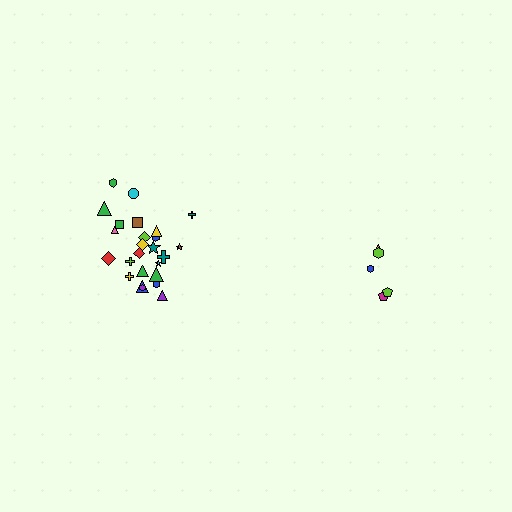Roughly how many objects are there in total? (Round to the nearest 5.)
Roughly 30 objects in total.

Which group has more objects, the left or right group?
The left group.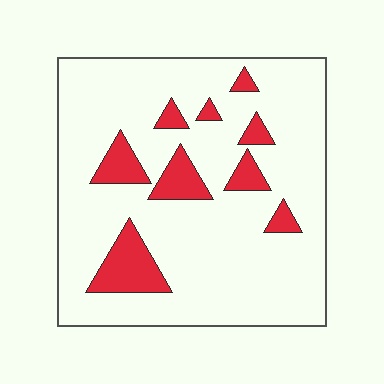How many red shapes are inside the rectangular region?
9.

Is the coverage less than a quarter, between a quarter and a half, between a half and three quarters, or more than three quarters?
Less than a quarter.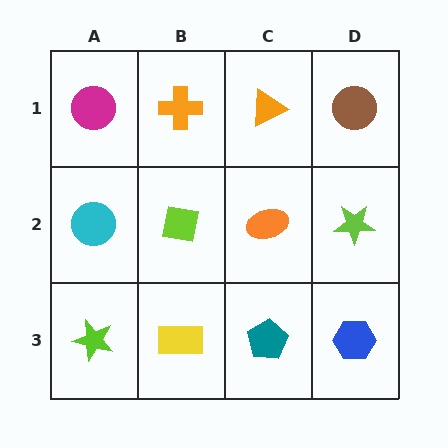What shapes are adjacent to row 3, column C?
An orange ellipse (row 2, column C), a yellow rectangle (row 3, column B), a blue hexagon (row 3, column D).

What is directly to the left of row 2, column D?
An orange ellipse.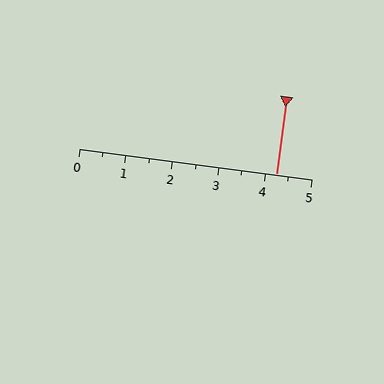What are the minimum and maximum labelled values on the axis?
The axis runs from 0 to 5.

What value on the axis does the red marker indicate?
The marker indicates approximately 4.2.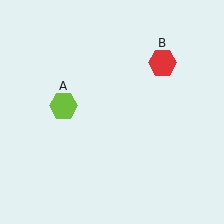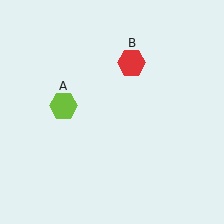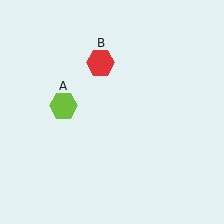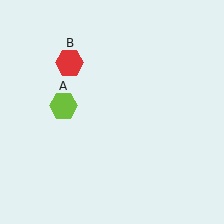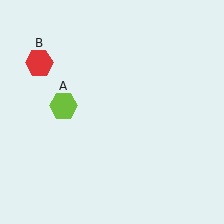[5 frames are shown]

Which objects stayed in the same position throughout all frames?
Lime hexagon (object A) remained stationary.